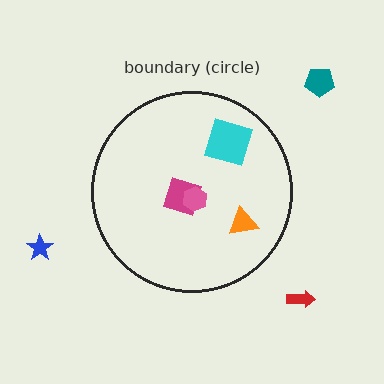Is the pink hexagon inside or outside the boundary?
Inside.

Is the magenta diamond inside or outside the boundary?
Inside.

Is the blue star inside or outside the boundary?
Outside.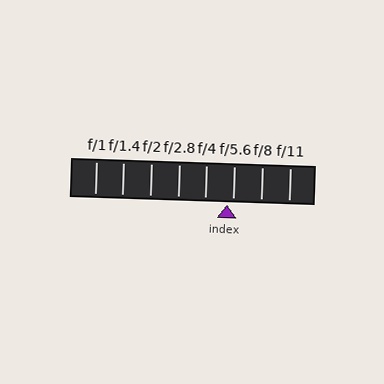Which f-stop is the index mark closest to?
The index mark is closest to f/5.6.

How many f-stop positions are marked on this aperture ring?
There are 8 f-stop positions marked.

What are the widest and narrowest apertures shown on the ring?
The widest aperture shown is f/1 and the narrowest is f/11.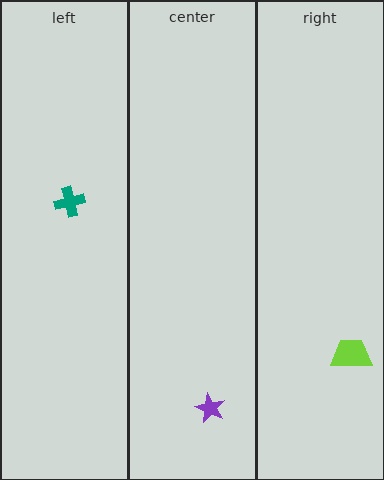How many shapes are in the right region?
1.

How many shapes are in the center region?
1.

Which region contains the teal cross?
The left region.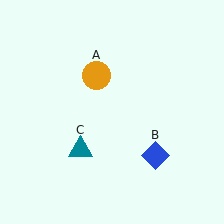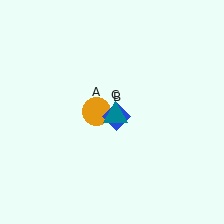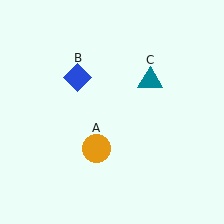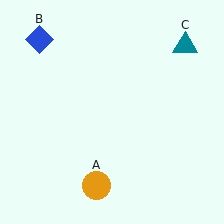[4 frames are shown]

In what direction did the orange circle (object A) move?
The orange circle (object A) moved down.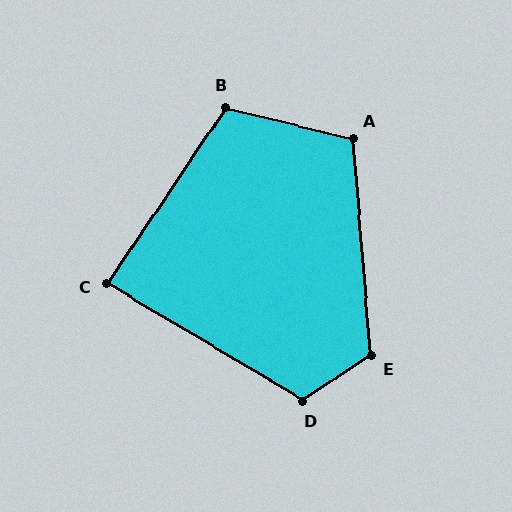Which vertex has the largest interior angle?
E, at approximately 119 degrees.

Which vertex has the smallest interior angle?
C, at approximately 87 degrees.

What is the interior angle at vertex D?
Approximately 116 degrees (obtuse).